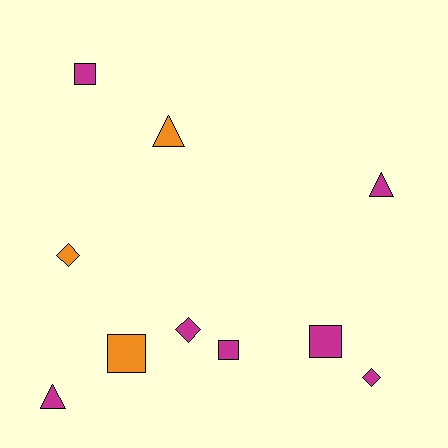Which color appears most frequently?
Magenta, with 7 objects.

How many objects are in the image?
There are 10 objects.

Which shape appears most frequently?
Square, with 4 objects.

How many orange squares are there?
There is 1 orange square.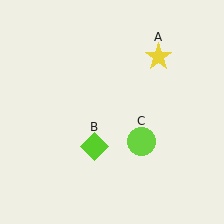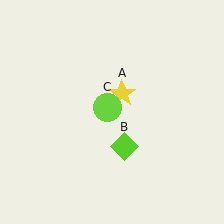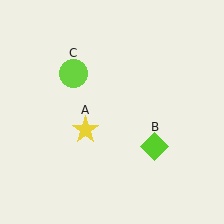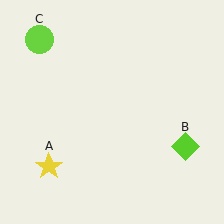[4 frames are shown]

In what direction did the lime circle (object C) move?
The lime circle (object C) moved up and to the left.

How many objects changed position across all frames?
3 objects changed position: yellow star (object A), lime diamond (object B), lime circle (object C).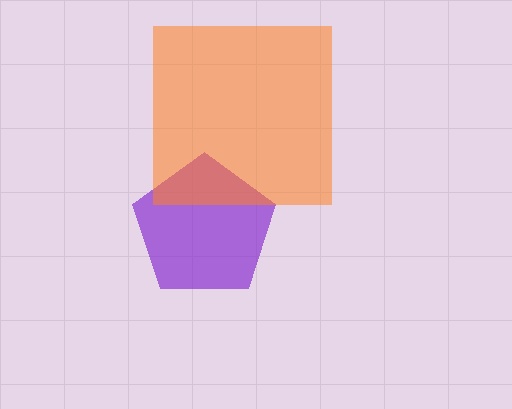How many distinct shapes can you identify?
There are 2 distinct shapes: a purple pentagon, an orange square.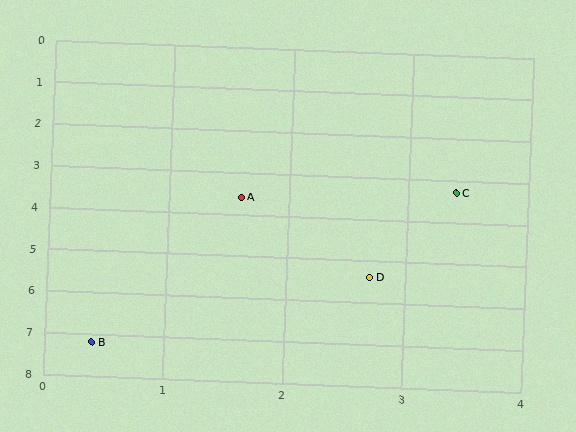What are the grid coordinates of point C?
Point C is at approximately (3.4, 3.3).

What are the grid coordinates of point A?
Point A is at approximately (1.6, 3.6).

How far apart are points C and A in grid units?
Points C and A are about 1.8 grid units apart.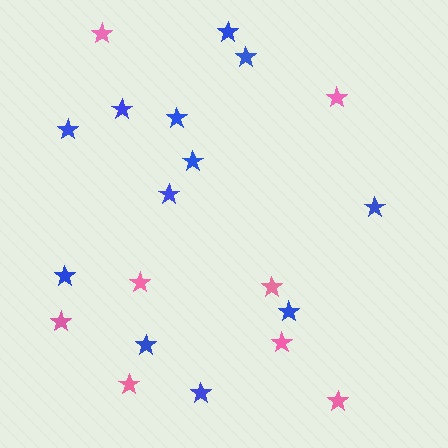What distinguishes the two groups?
There are 2 groups: one group of pink stars (8) and one group of blue stars (12).